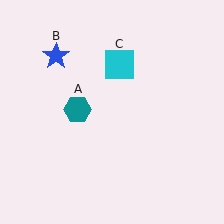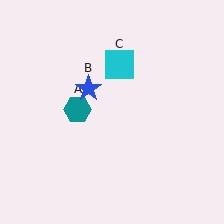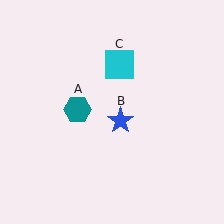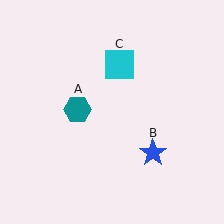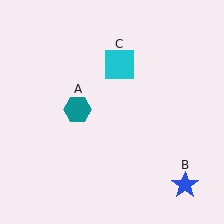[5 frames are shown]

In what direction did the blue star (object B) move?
The blue star (object B) moved down and to the right.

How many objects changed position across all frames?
1 object changed position: blue star (object B).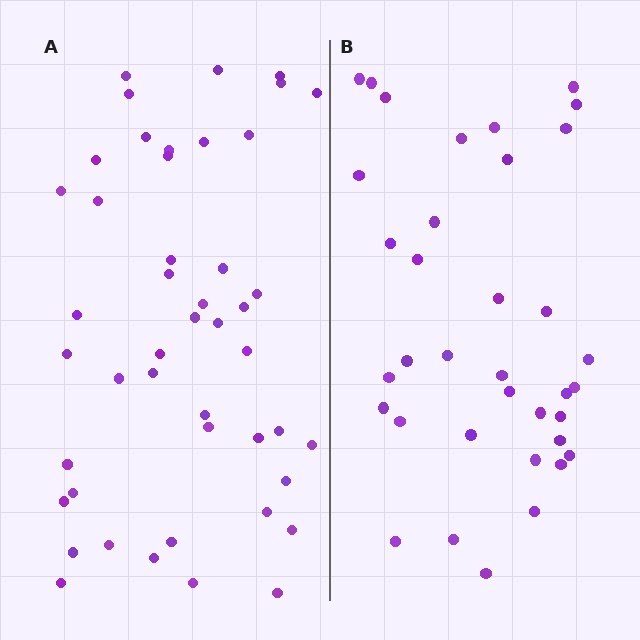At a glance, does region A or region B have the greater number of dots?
Region A (the left region) has more dots.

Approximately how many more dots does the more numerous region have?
Region A has roughly 10 or so more dots than region B.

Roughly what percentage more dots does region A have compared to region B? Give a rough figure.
About 30% more.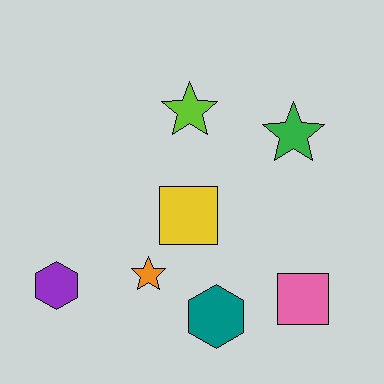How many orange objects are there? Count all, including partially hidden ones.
There is 1 orange object.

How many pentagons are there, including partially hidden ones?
There are no pentagons.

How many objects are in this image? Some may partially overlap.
There are 7 objects.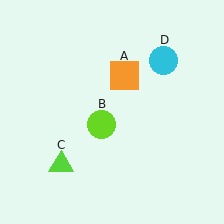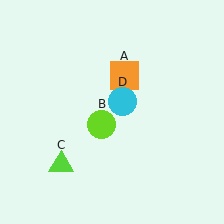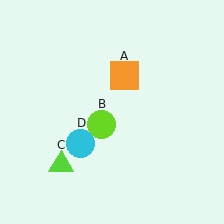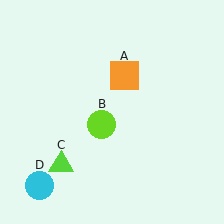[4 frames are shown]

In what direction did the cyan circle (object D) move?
The cyan circle (object D) moved down and to the left.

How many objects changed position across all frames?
1 object changed position: cyan circle (object D).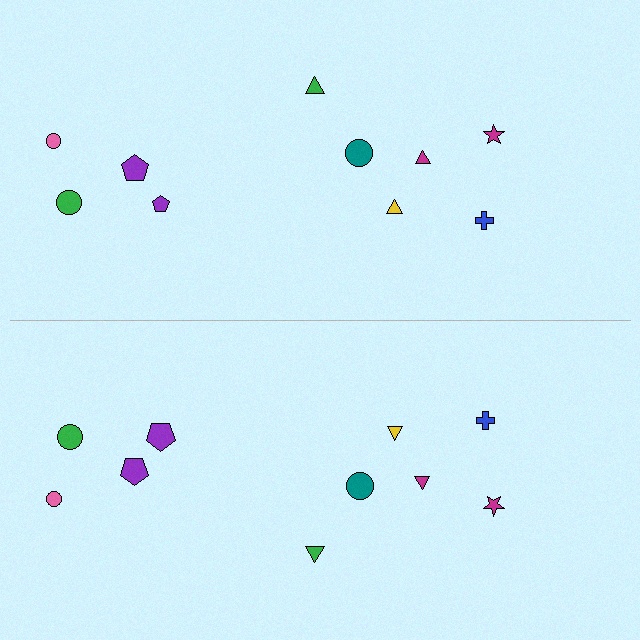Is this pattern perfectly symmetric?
No, the pattern is not perfectly symmetric. The purple pentagon on the bottom side has a different size than its mirror counterpart.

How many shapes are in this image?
There are 20 shapes in this image.